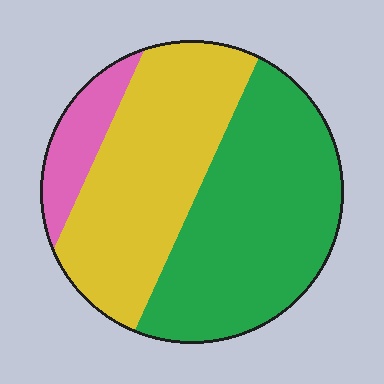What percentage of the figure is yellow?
Yellow takes up between a quarter and a half of the figure.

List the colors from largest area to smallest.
From largest to smallest: green, yellow, pink.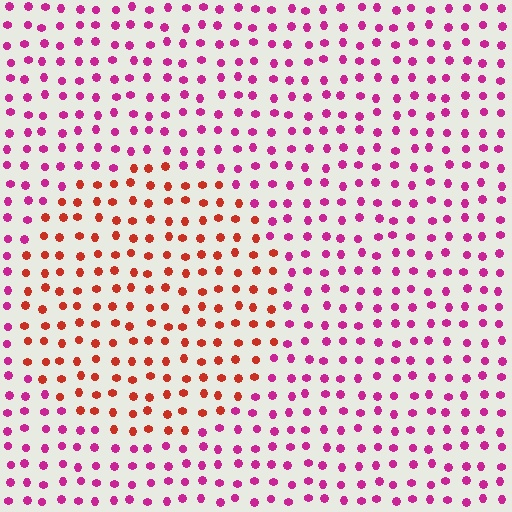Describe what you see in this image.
The image is filled with small magenta elements in a uniform arrangement. A circle-shaped region is visible where the elements are tinted to a slightly different hue, forming a subtle color boundary.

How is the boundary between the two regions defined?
The boundary is defined purely by a slight shift in hue (about 46 degrees). Spacing, size, and orientation are identical on both sides.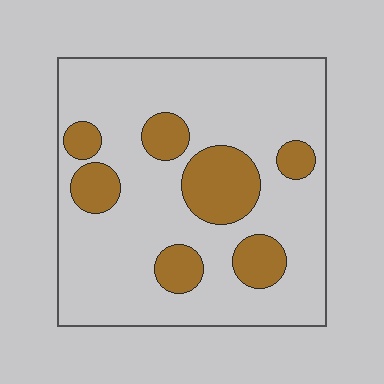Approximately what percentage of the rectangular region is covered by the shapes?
Approximately 20%.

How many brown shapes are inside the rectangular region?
7.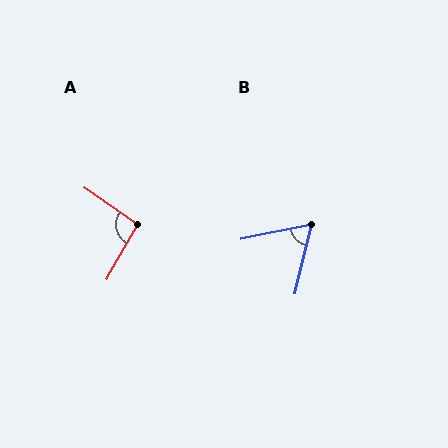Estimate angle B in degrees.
Approximately 65 degrees.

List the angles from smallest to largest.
B (65°), A (95°).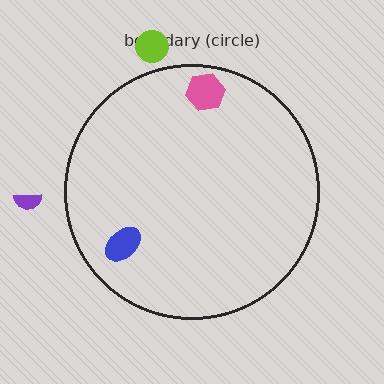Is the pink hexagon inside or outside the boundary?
Inside.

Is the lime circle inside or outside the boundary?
Outside.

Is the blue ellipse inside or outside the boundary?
Inside.